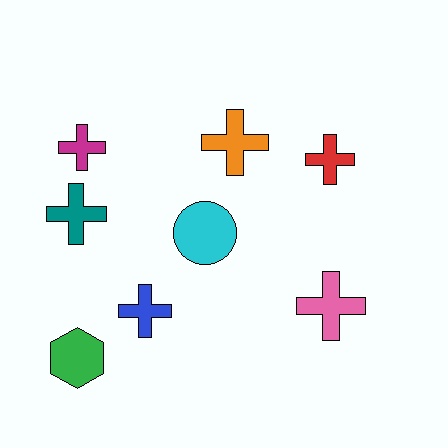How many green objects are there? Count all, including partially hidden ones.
There is 1 green object.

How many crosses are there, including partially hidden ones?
There are 6 crosses.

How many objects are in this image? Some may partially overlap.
There are 8 objects.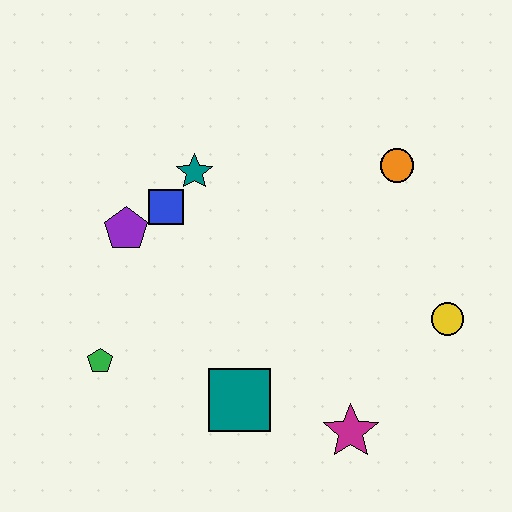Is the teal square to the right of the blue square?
Yes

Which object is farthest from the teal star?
The magenta star is farthest from the teal star.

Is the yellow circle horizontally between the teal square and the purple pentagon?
No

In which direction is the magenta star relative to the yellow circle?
The magenta star is below the yellow circle.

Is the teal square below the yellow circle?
Yes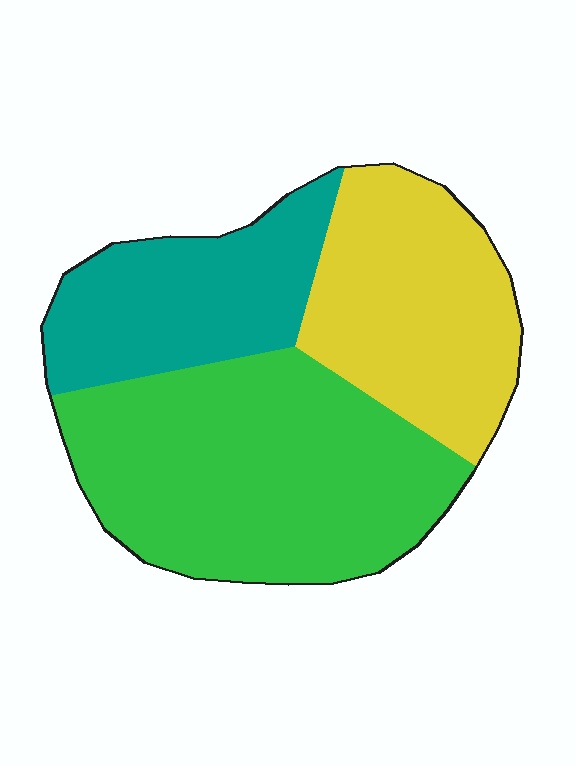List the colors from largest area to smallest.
From largest to smallest: green, yellow, teal.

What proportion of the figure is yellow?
Yellow covers 30% of the figure.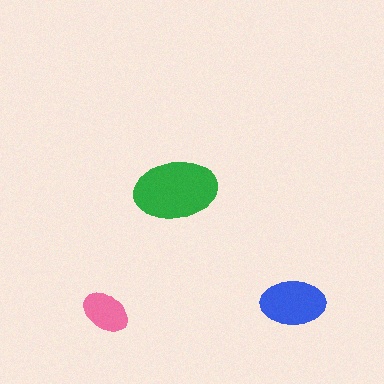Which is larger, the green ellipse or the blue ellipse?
The green one.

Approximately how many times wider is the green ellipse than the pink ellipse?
About 1.5 times wider.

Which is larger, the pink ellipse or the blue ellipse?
The blue one.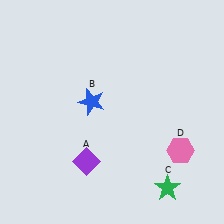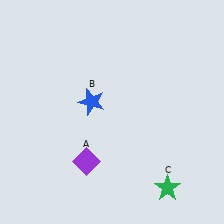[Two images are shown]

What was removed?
The pink hexagon (D) was removed in Image 2.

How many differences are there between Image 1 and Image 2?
There is 1 difference between the two images.